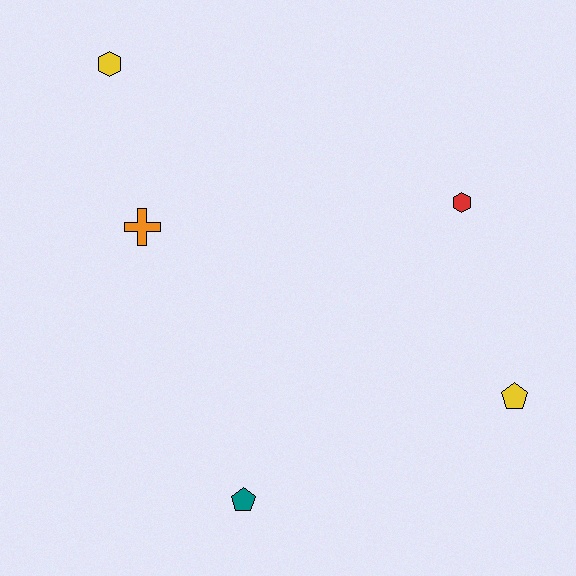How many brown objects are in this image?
There are no brown objects.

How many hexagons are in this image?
There are 2 hexagons.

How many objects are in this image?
There are 5 objects.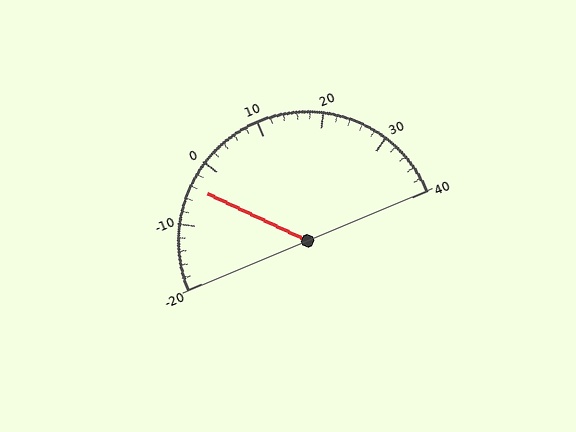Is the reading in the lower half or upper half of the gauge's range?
The reading is in the lower half of the range (-20 to 40).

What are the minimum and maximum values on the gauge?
The gauge ranges from -20 to 40.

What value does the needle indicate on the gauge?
The needle indicates approximately -4.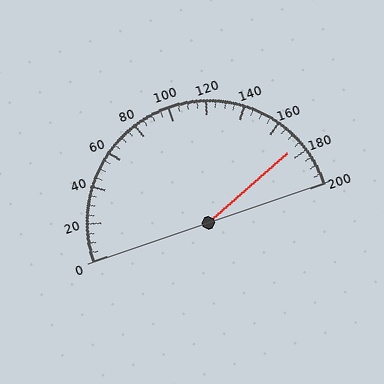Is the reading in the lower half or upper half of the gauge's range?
The reading is in the upper half of the range (0 to 200).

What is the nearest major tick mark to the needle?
The nearest major tick mark is 180.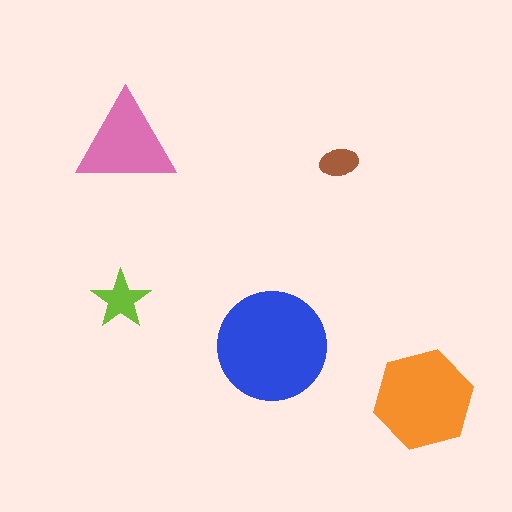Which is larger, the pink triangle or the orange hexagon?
The orange hexagon.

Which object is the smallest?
The brown ellipse.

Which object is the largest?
The blue circle.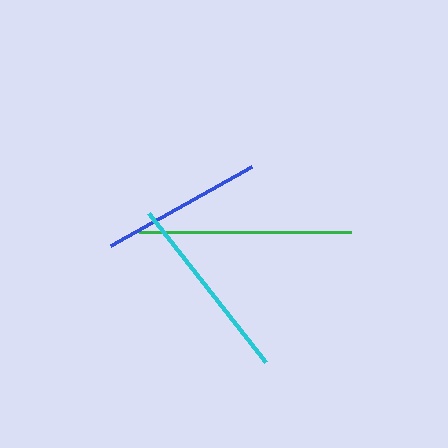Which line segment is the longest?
The green line is the longest at approximately 212 pixels.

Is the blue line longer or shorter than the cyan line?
The cyan line is longer than the blue line.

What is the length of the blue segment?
The blue segment is approximately 162 pixels long.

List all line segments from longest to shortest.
From longest to shortest: green, cyan, blue.